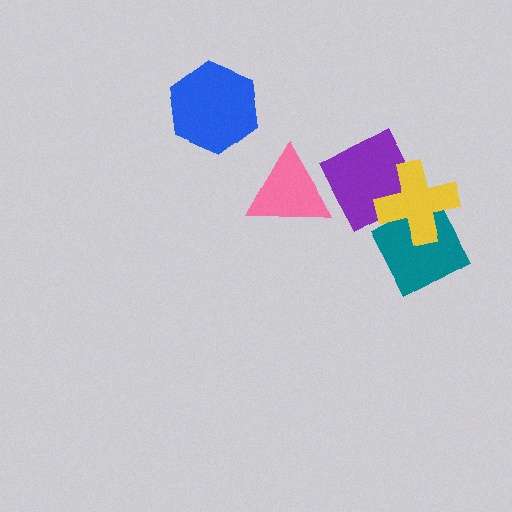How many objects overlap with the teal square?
1 object overlaps with the teal square.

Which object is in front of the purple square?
The yellow cross is in front of the purple square.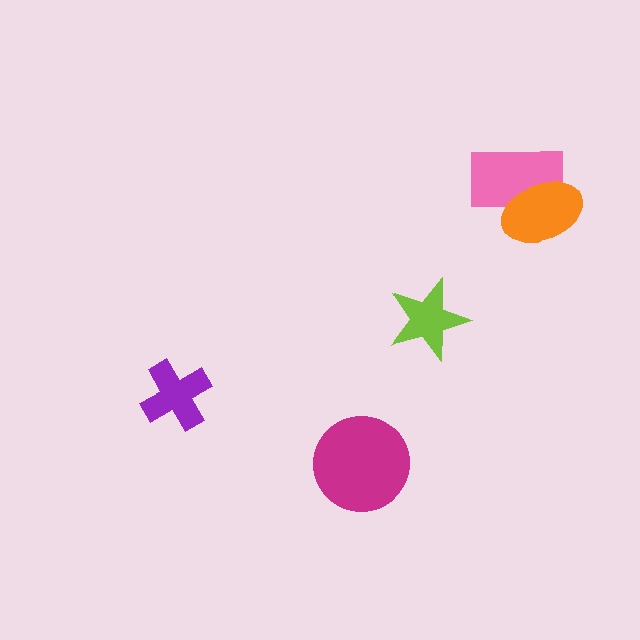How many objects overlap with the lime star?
0 objects overlap with the lime star.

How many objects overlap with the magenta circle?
0 objects overlap with the magenta circle.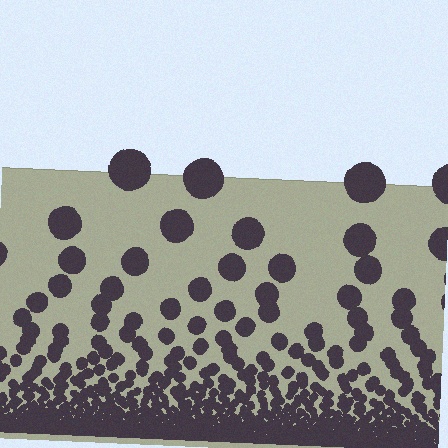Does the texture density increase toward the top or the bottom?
Density increases toward the bottom.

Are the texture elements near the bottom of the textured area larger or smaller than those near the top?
Smaller. The gradient is inverted — elements near the bottom are smaller and denser.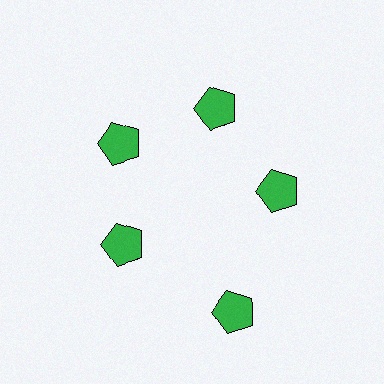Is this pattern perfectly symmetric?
No. The 5 green pentagons are arranged in a ring, but one element near the 5 o'clock position is pushed outward from the center, breaking the 5-fold rotational symmetry.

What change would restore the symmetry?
The symmetry would be restored by moving it inward, back onto the ring so that all 5 pentagons sit at equal angles and equal distance from the center.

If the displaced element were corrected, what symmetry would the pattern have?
It would have 5-fold rotational symmetry — the pattern would map onto itself every 72 degrees.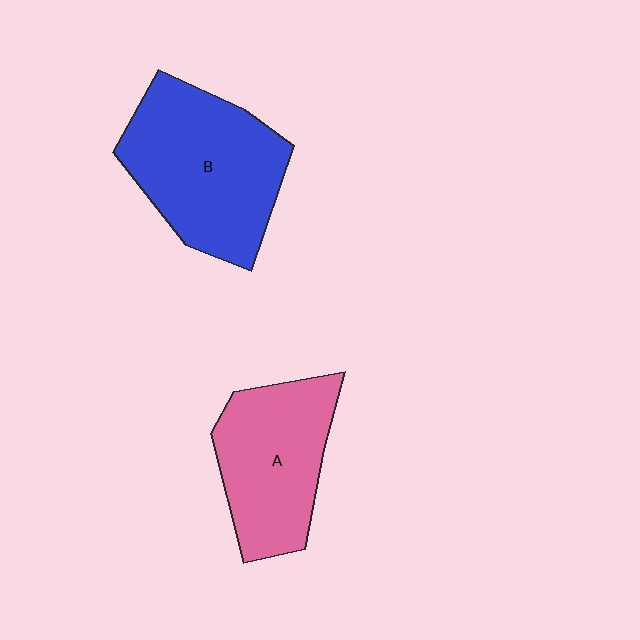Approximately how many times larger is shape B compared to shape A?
Approximately 1.3 times.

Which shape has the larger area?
Shape B (blue).